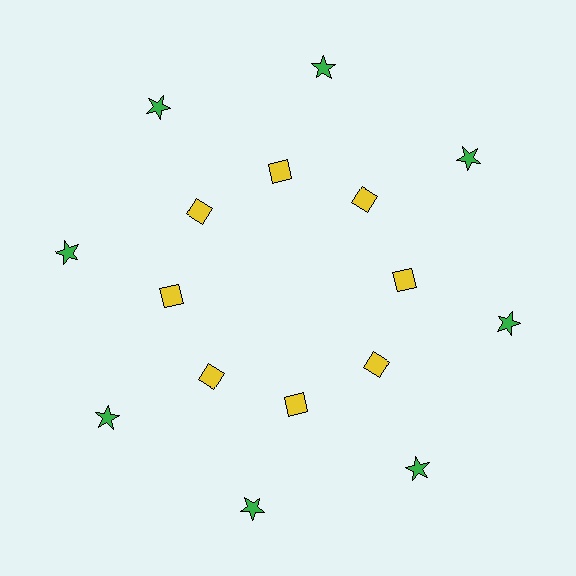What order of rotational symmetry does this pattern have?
This pattern has 8-fold rotational symmetry.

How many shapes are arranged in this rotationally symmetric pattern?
There are 16 shapes, arranged in 8 groups of 2.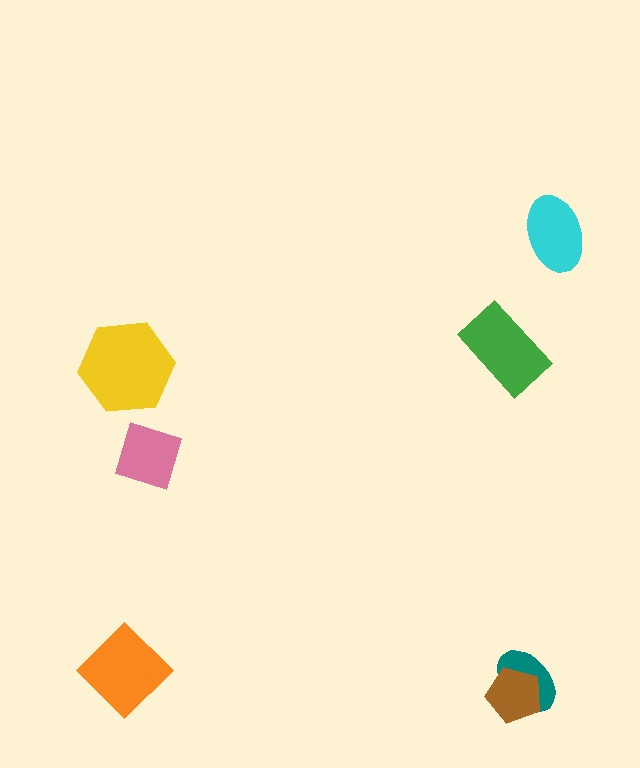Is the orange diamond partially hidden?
No, no other shape covers it.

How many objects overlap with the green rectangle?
0 objects overlap with the green rectangle.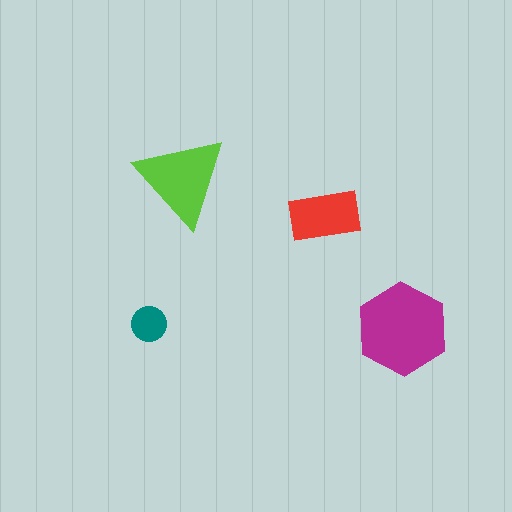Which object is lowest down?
The magenta hexagon is bottommost.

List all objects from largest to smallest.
The magenta hexagon, the lime triangle, the red rectangle, the teal circle.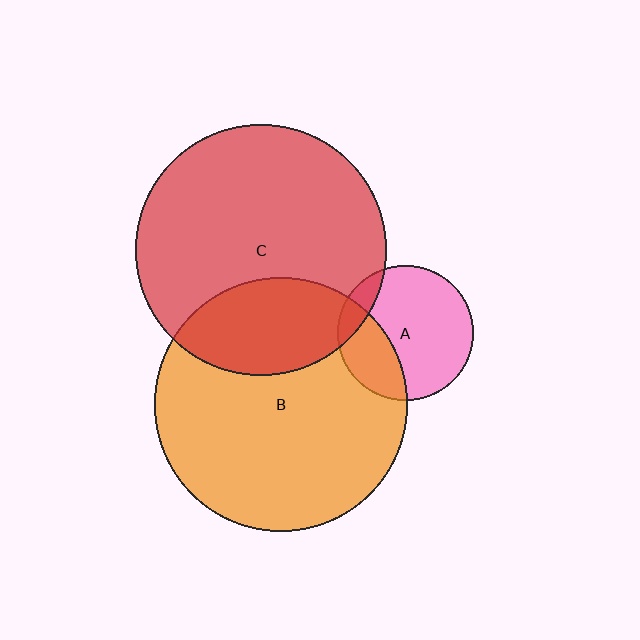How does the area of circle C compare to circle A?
Approximately 3.4 times.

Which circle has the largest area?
Circle B (orange).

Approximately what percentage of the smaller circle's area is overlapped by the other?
Approximately 30%.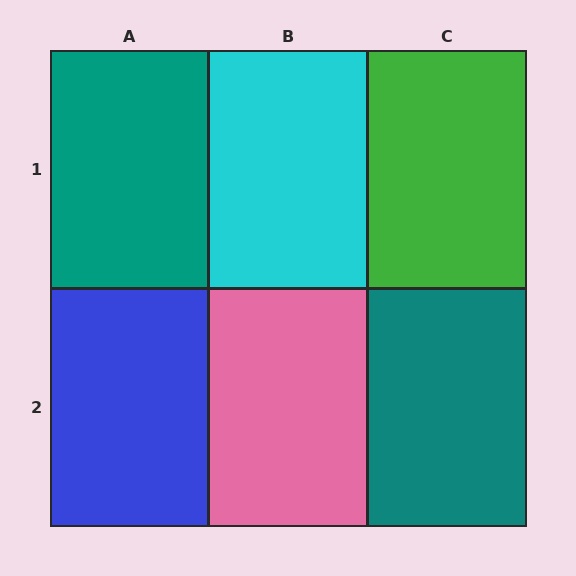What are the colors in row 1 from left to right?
Teal, cyan, green.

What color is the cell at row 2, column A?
Blue.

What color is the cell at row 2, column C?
Teal.